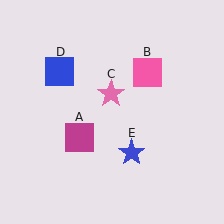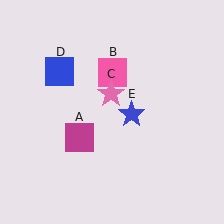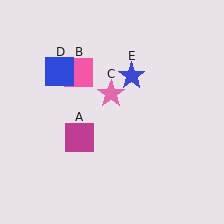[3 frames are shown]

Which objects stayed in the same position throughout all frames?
Magenta square (object A) and pink star (object C) and blue square (object D) remained stationary.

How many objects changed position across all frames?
2 objects changed position: pink square (object B), blue star (object E).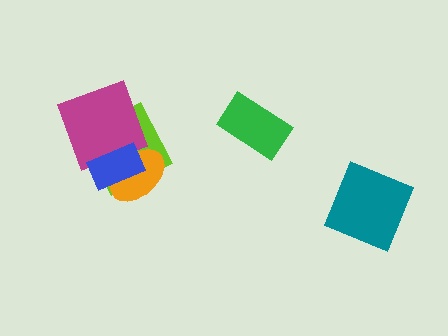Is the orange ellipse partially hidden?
Yes, it is partially covered by another shape.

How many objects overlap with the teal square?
0 objects overlap with the teal square.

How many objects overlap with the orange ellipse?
2 objects overlap with the orange ellipse.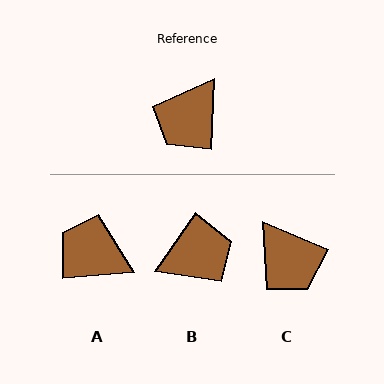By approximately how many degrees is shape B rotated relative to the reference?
Approximately 147 degrees counter-clockwise.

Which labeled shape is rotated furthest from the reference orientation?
B, about 147 degrees away.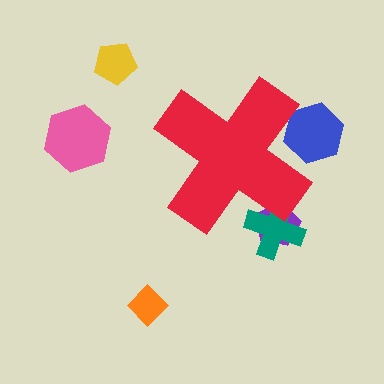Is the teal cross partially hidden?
Yes, the teal cross is partially hidden behind the red cross.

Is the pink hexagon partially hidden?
No, the pink hexagon is fully visible.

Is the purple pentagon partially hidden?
Yes, the purple pentagon is partially hidden behind the red cross.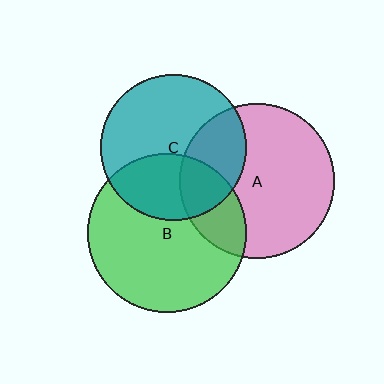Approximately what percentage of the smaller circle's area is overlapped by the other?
Approximately 35%.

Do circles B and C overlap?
Yes.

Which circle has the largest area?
Circle B (green).